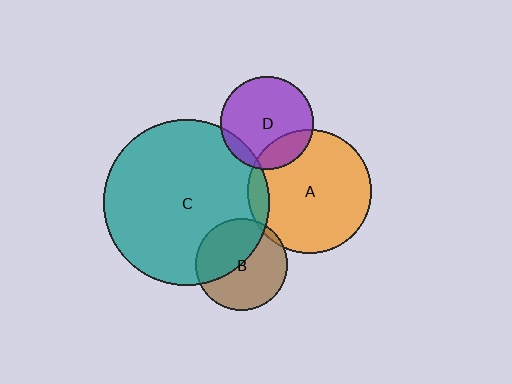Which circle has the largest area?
Circle C (teal).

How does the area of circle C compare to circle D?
Approximately 3.2 times.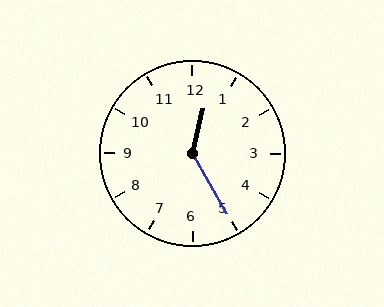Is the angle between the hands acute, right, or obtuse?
It is obtuse.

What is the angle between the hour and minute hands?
Approximately 138 degrees.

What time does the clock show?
12:25.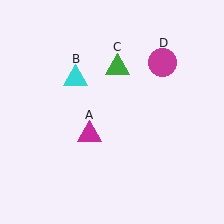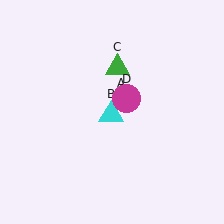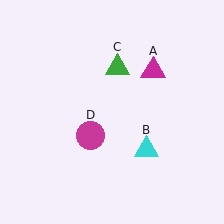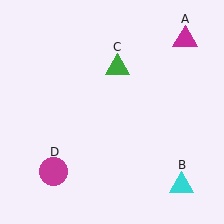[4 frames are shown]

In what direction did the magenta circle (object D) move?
The magenta circle (object D) moved down and to the left.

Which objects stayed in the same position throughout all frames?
Green triangle (object C) remained stationary.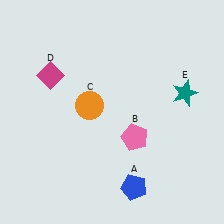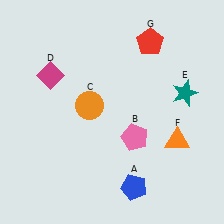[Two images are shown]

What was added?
An orange triangle (F), a red pentagon (G) were added in Image 2.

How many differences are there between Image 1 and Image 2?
There are 2 differences between the two images.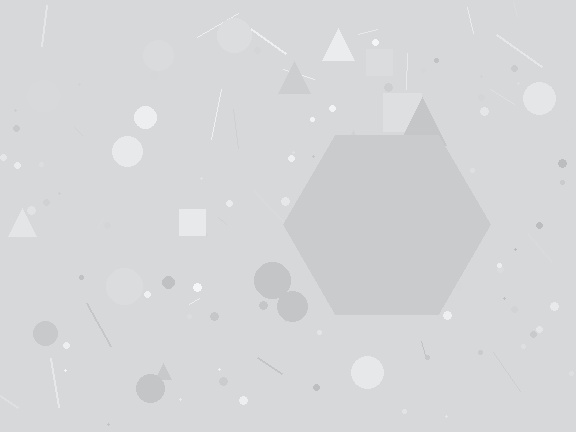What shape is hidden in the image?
A hexagon is hidden in the image.